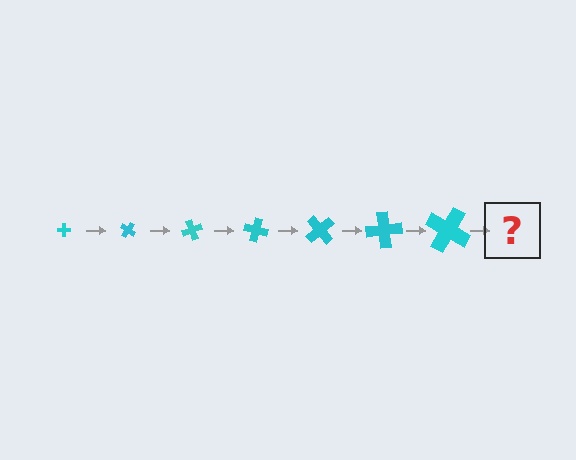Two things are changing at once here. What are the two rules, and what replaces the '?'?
The two rules are that the cross grows larger each step and it rotates 35 degrees each step. The '?' should be a cross, larger than the previous one and rotated 245 degrees from the start.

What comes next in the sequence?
The next element should be a cross, larger than the previous one and rotated 245 degrees from the start.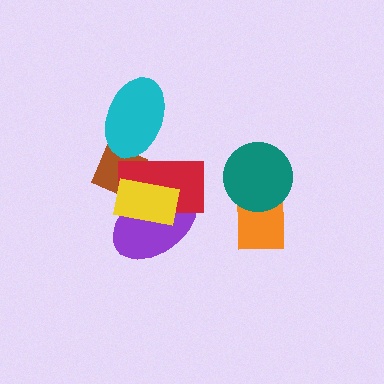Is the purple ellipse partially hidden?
Yes, it is partially covered by another shape.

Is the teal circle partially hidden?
No, no other shape covers it.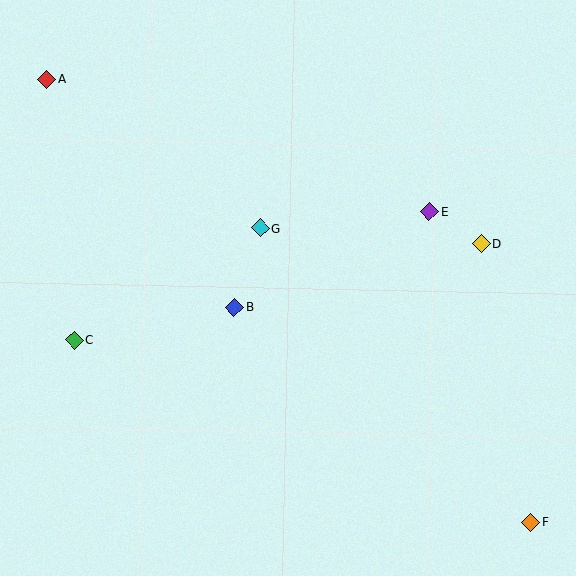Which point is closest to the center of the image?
Point B at (234, 307) is closest to the center.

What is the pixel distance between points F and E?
The distance between F and E is 327 pixels.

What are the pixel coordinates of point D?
Point D is at (481, 244).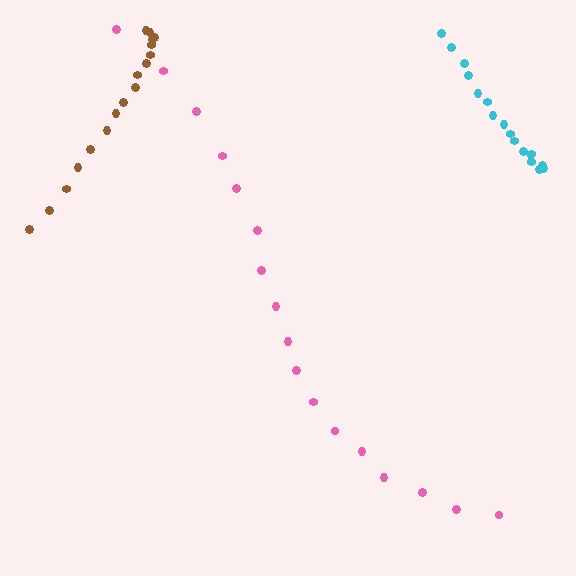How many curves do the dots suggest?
There are 3 distinct paths.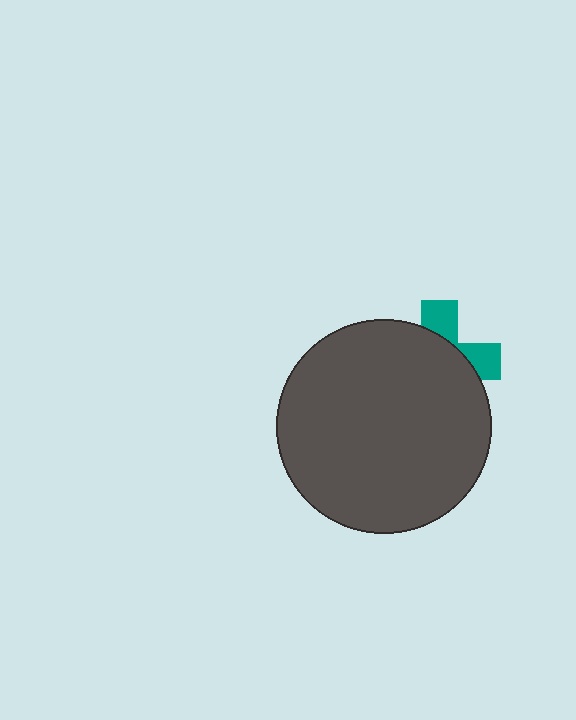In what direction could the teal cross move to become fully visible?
The teal cross could move toward the upper-right. That would shift it out from behind the dark gray circle entirely.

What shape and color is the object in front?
The object in front is a dark gray circle.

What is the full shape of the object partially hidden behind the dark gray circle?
The partially hidden object is a teal cross.